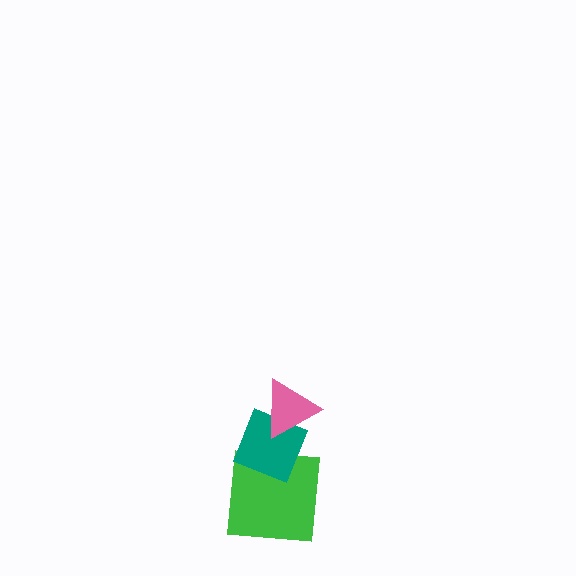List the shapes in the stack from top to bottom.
From top to bottom: the pink triangle, the teal diamond, the green square.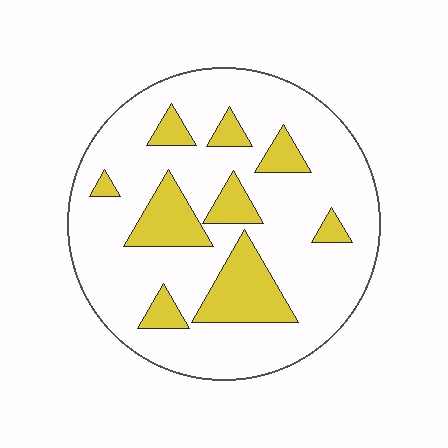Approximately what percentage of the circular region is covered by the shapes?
Approximately 20%.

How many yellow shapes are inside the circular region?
9.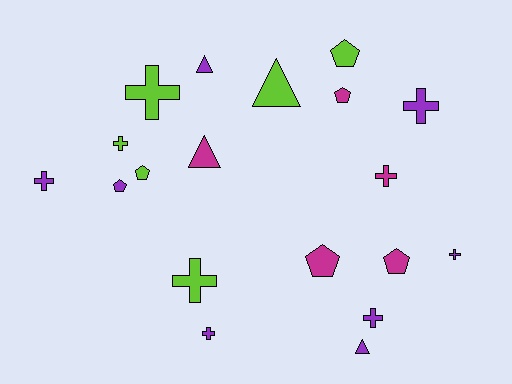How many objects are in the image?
There are 19 objects.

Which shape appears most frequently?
Cross, with 9 objects.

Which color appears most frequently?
Purple, with 8 objects.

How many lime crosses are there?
There are 3 lime crosses.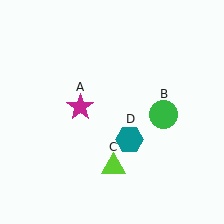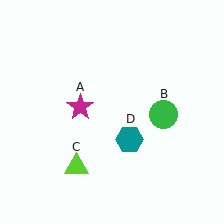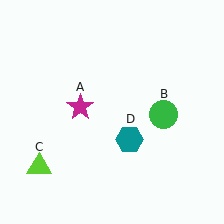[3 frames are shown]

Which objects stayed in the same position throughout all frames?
Magenta star (object A) and green circle (object B) and teal hexagon (object D) remained stationary.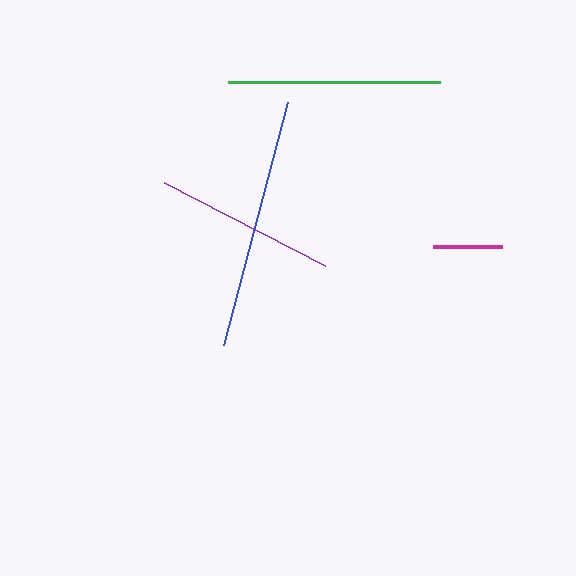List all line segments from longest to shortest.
From longest to shortest: blue, green, purple, magenta.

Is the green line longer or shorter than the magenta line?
The green line is longer than the magenta line.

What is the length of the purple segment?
The purple segment is approximately 181 pixels long.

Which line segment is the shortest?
The magenta line is the shortest at approximately 69 pixels.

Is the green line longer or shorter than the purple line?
The green line is longer than the purple line.